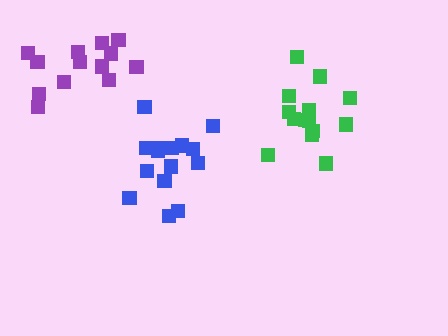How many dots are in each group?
Group 1: 14 dots, Group 2: 16 dots, Group 3: 13 dots (43 total).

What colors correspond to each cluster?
The clusters are colored: green, blue, purple.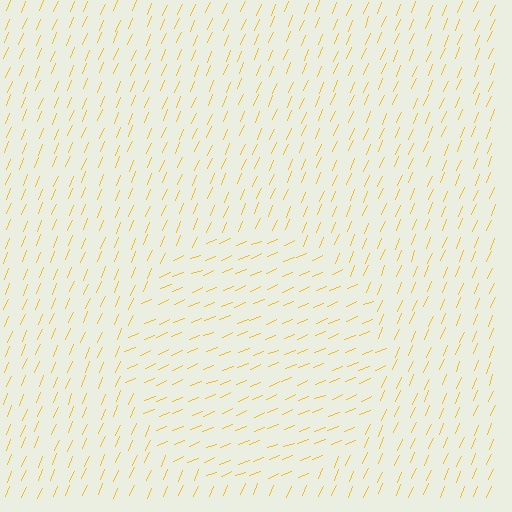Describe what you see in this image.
The image is filled with small yellow line segments. A circle region in the image has lines oriented differently from the surrounding lines, creating a visible texture boundary.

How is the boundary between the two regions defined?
The boundary is defined purely by a change in line orientation (approximately 45 degrees difference). All lines are the same color and thickness.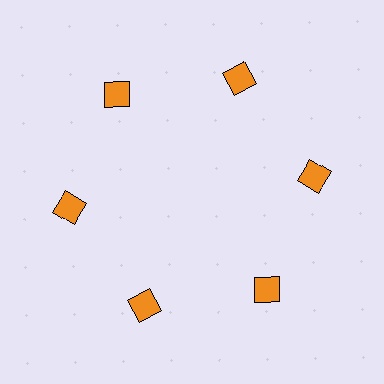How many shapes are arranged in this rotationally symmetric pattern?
There are 6 shapes, arranged in 6 groups of 1.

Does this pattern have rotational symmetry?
Yes, this pattern has 6-fold rotational symmetry. It looks the same after rotating 60 degrees around the center.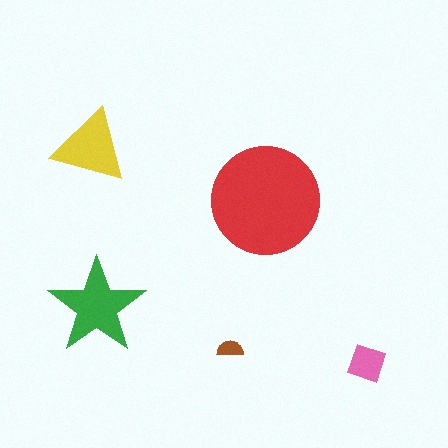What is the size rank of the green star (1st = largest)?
2nd.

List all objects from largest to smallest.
The red circle, the green star, the yellow triangle, the pink diamond, the brown semicircle.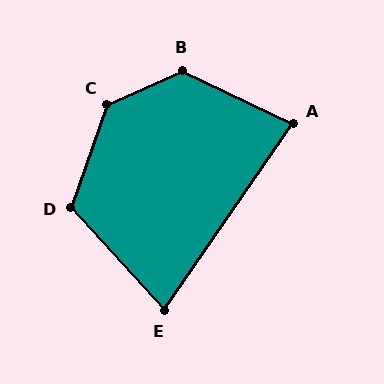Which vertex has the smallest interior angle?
E, at approximately 77 degrees.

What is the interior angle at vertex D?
Approximately 119 degrees (obtuse).